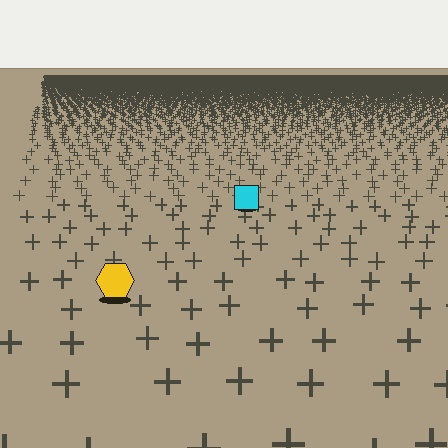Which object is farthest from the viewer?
The cyan square is farthest from the viewer. It appears smaller and the ground texture around it is denser.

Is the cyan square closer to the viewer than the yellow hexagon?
No. The yellow hexagon is closer — you can tell from the texture gradient: the ground texture is coarser near it.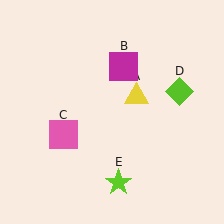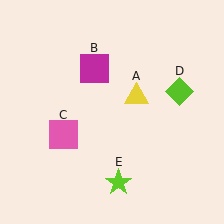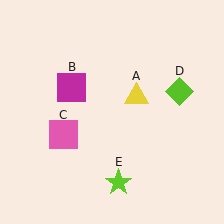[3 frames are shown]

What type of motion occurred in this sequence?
The magenta square (object B) rotated counterclockwise around the center of the scene.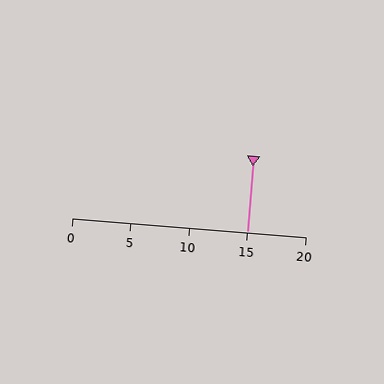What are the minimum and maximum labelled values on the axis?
The axis runs from 0 to 20.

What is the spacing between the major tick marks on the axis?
The major ticks are spaced 5 apart.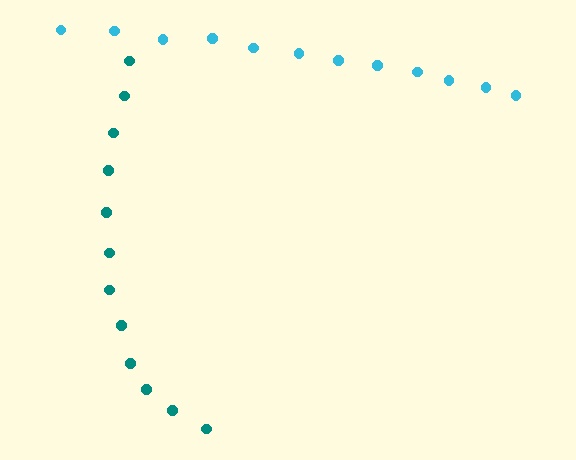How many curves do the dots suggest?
There are 2 distinct paths.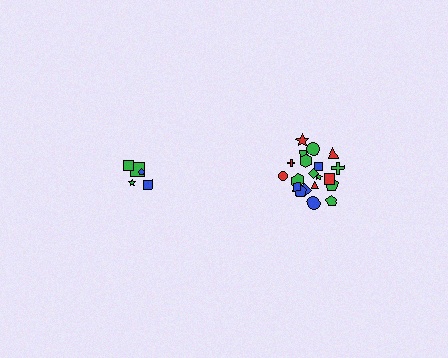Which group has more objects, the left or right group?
The right group.